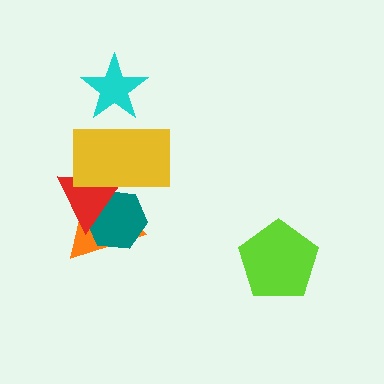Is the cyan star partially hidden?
No, no other shape covers it.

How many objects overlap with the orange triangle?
3 objects overlap with the orange triangle.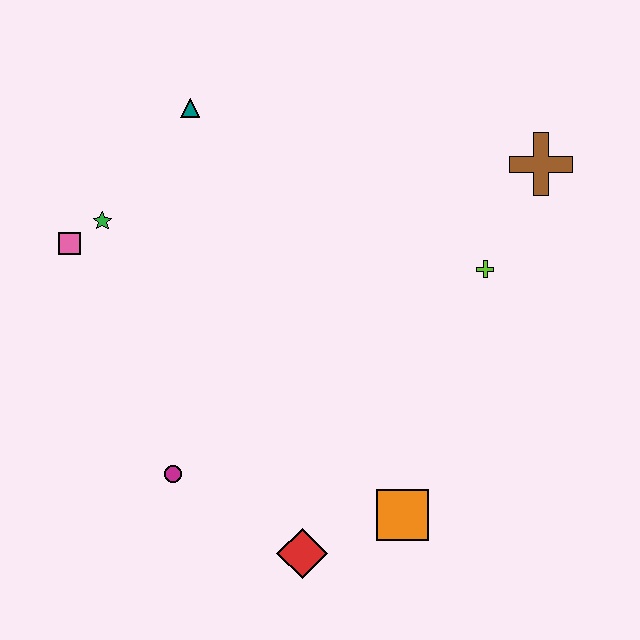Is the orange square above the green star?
No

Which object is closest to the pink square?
The green star is closest to the pink square.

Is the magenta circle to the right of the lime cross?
No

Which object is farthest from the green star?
The brown cross is farthest from the green star.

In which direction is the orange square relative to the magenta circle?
The orange square is to the right of the magenta circle.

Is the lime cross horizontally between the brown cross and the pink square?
Yes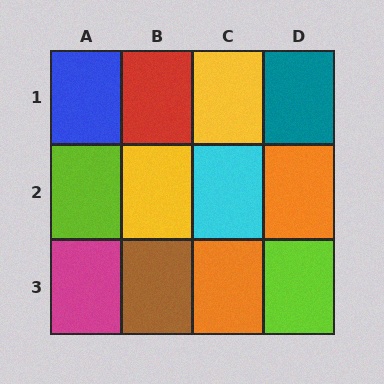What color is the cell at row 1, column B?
Red.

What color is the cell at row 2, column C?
Cyan.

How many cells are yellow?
2 cells are yellow.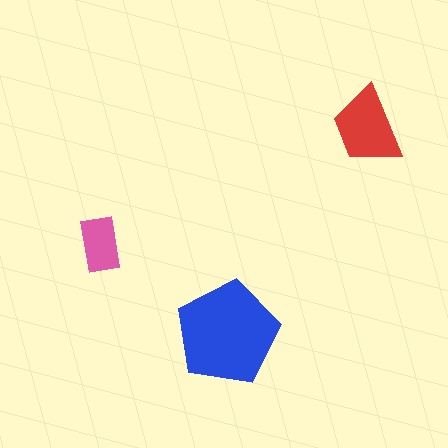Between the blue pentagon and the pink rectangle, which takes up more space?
The blue pentagon.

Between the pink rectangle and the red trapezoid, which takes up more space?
The red trapezoid.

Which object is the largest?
The blue pentagon.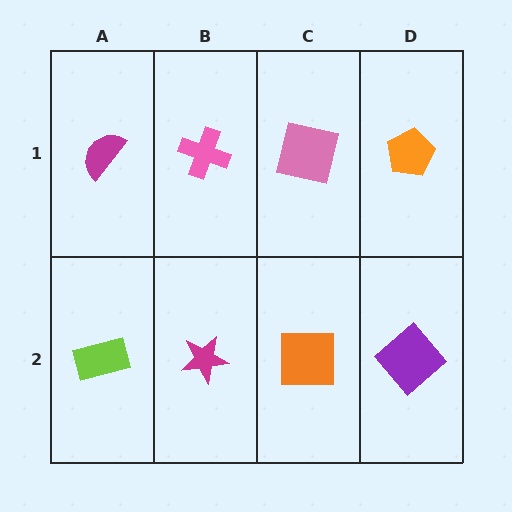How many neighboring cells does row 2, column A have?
2.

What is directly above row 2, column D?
An orange pentagon.